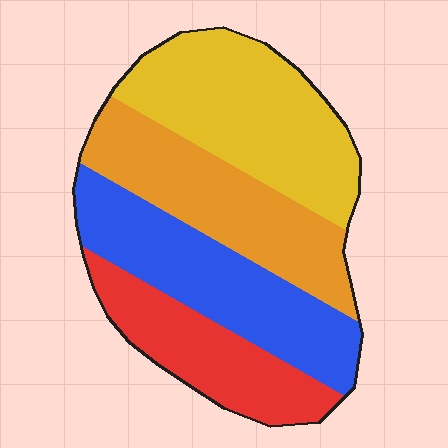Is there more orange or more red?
Orange.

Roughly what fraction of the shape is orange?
Orange covers around 25% of the shape.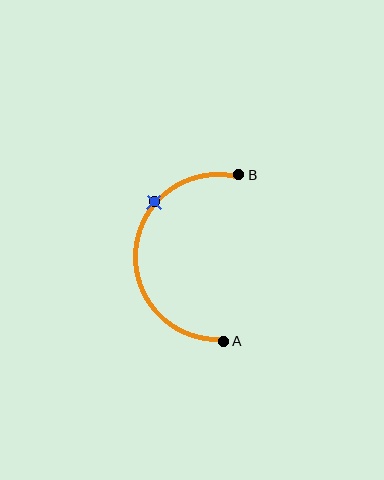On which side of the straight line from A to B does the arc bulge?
The arc bulges to the left of the straight line connecting A and B.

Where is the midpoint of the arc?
The arc midpoint is the point on the curve farthest from the straight line joining A and B. It sits to the left of that line.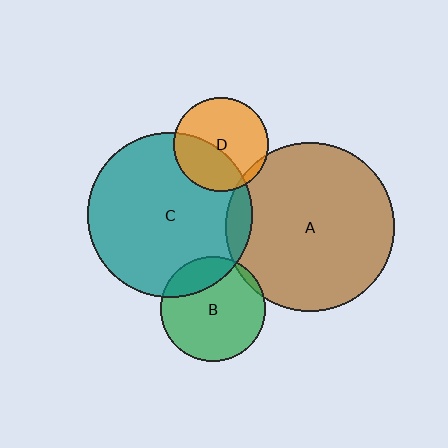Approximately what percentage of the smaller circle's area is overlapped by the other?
Approximately 40%.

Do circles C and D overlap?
Yes.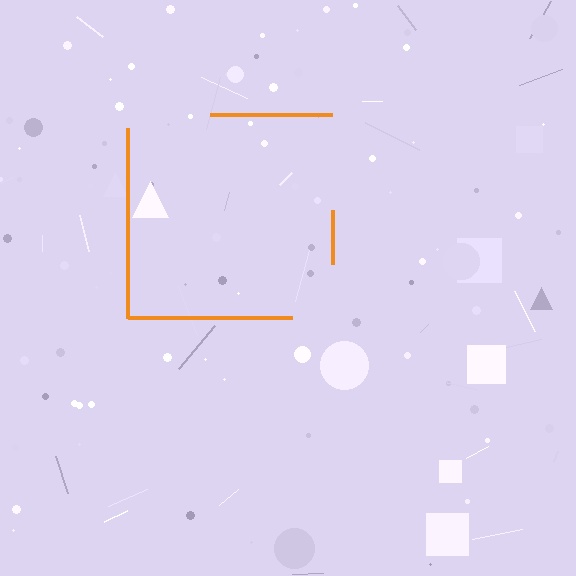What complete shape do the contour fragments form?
The contour fragments form a square.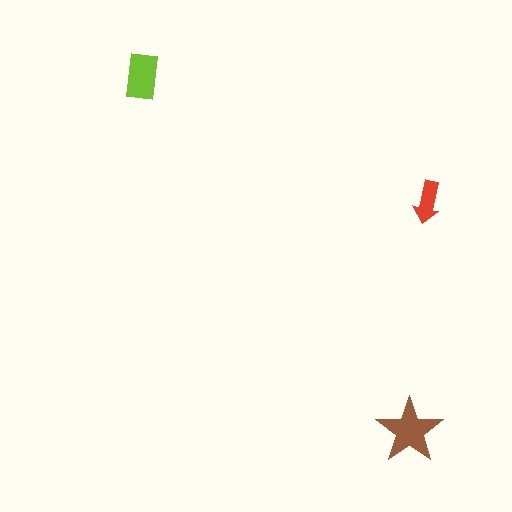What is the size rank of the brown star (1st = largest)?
1st.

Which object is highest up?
The lime rectangle is topmost.